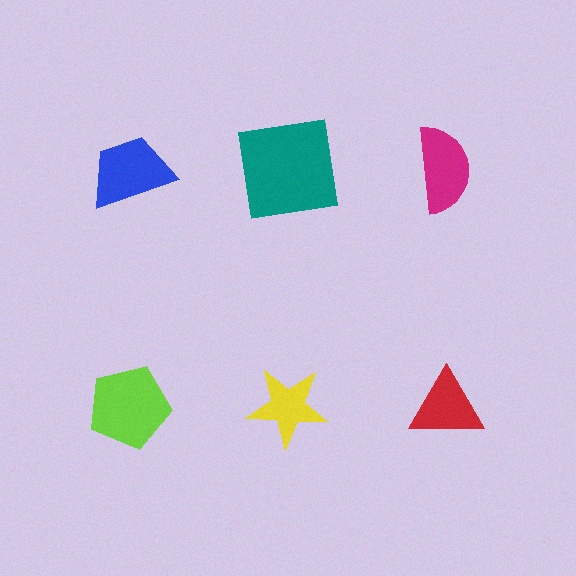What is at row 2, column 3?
A red triangle.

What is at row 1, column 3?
A magenta semicircle.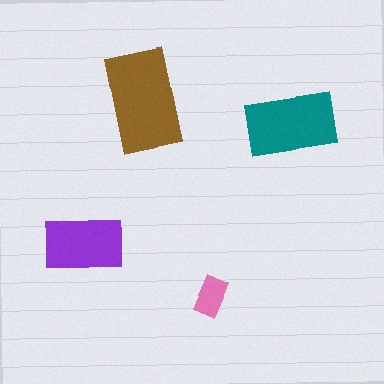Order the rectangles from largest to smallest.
the brown one, the teal one, the purple one, the pink one.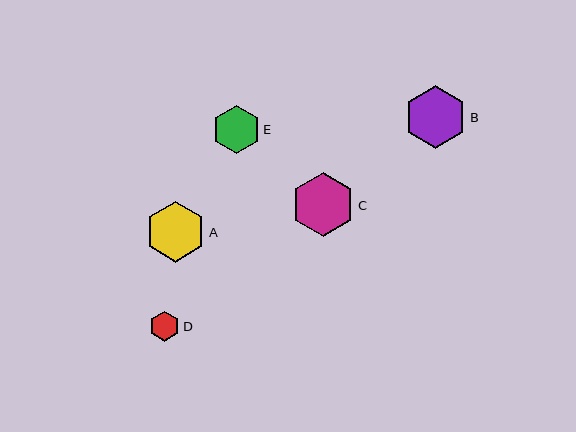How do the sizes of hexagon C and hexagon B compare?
Hexagon C and hexagon B are approximately the same size.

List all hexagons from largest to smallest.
From largest to smallest: C, B, A, E, D.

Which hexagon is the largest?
Hexagon C is the largest with a size of approximately 64 pixels.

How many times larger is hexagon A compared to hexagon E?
Hexagon A is approximately 1.3 times the size of hexagon E.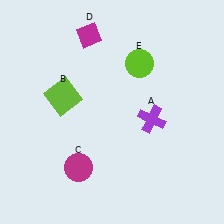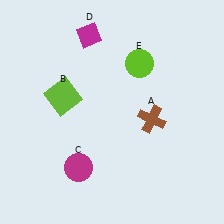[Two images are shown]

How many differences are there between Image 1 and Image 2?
There is 1 difference between the two images.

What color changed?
The cross (A) changed from purple in Image 1 to brown in Image 2.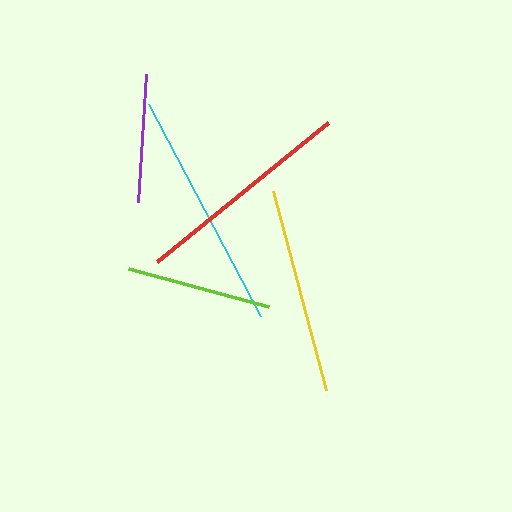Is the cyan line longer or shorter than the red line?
The cyan line is longer than the red line.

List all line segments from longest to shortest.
From longest to shortest: cyan, red, yellow, lime, purple.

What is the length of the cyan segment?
The cyan segment is approximately 240 pixels long.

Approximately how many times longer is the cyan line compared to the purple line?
The cyan line is approximately 1.9 times the length of the purple line.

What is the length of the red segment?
The red segment is approximately 220 pixels long.